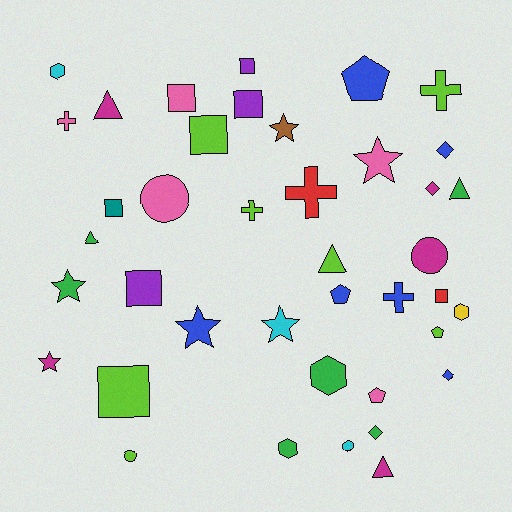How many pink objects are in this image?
There are 5 pink objects.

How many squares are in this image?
There are 8 squares.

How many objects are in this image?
There are 40 objects.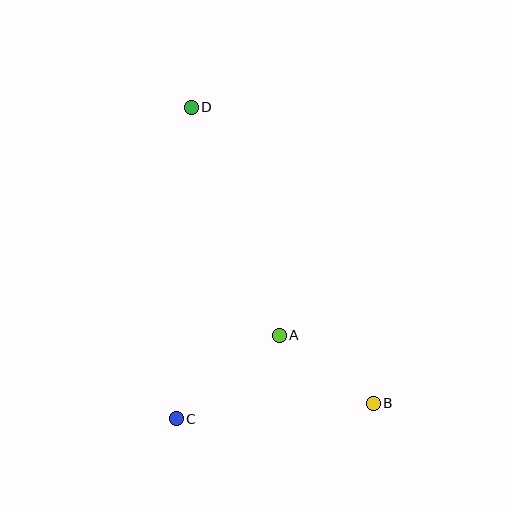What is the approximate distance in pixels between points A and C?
The distance between A and C is approximately 133 pixels.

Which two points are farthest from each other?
Points B and D are farthest from each other.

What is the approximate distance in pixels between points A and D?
The distance between A and D is approximately 245 pixels.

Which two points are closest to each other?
Points A and B are closest to each other.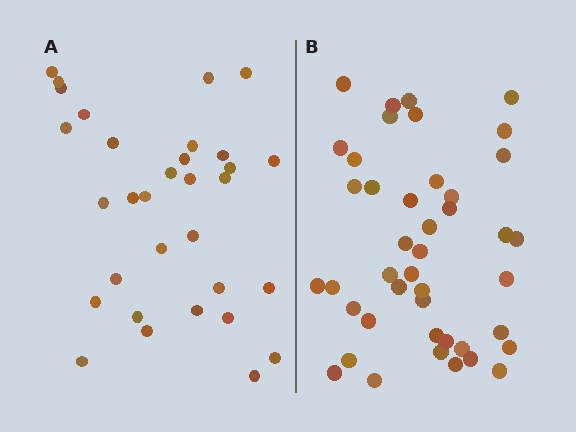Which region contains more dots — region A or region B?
Region B (the right region) has more dots.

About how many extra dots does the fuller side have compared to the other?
Region B has roughly 12 or so more dots than region A.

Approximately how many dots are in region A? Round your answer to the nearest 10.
About 30 dots. (The exact count is 32, which rounds to 30.)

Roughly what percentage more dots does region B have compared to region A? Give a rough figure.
About 35% more.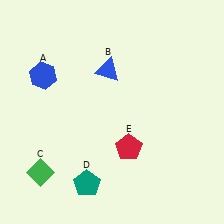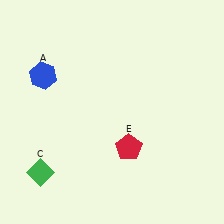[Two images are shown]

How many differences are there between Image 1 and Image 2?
There are 2 differences between the two images.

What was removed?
The blue triangle (B), the teal pentagon (D) were removed in Image 2.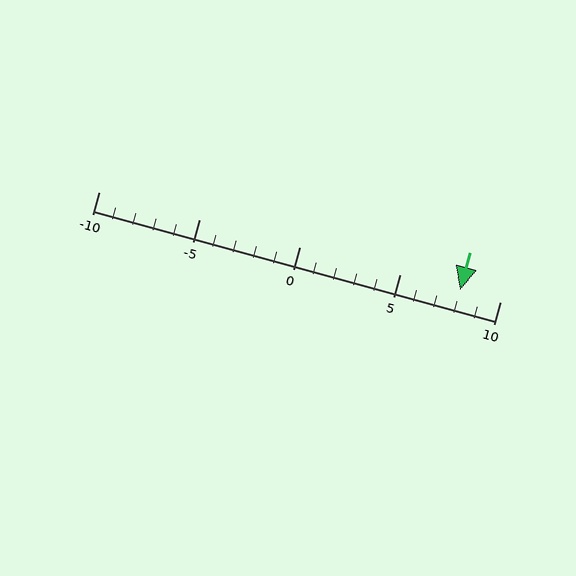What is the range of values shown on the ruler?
The ruler shows values from -10 to 10.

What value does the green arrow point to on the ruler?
The green arrow points to approximately 8.